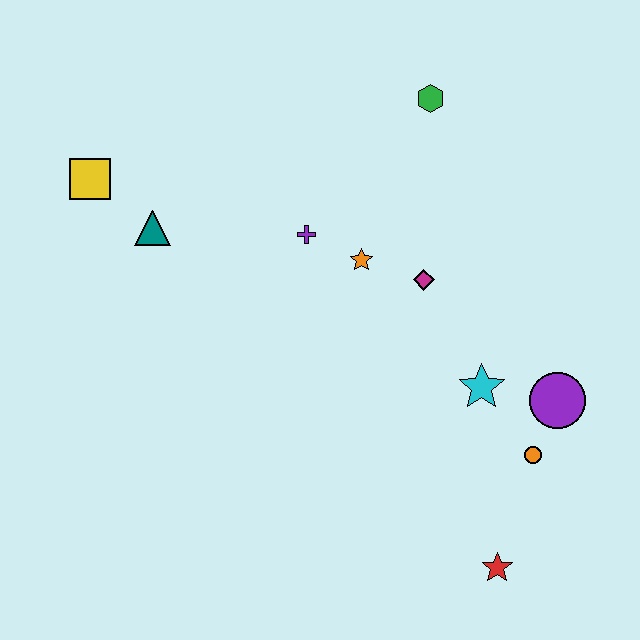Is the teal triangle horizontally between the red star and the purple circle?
No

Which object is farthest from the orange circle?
The yellow square is farthest from the orange circle.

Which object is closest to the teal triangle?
The yellow square is closest to the teal triangle.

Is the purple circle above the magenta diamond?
No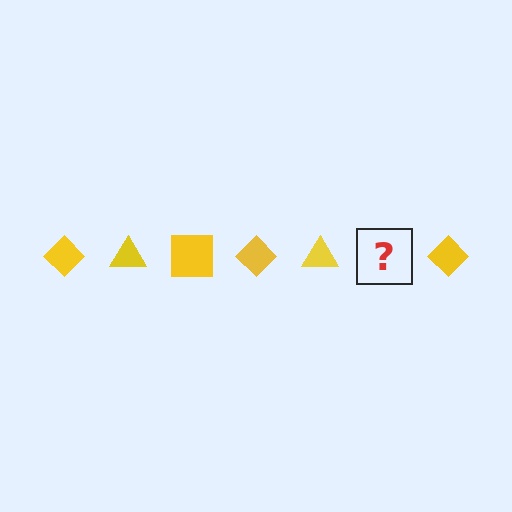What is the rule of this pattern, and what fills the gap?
The rule is that the pattern cycles through diamond, triangle, square shapes in yellow. The gap should be filled with a yellow square.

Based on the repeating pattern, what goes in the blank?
The blank should be a yellow square.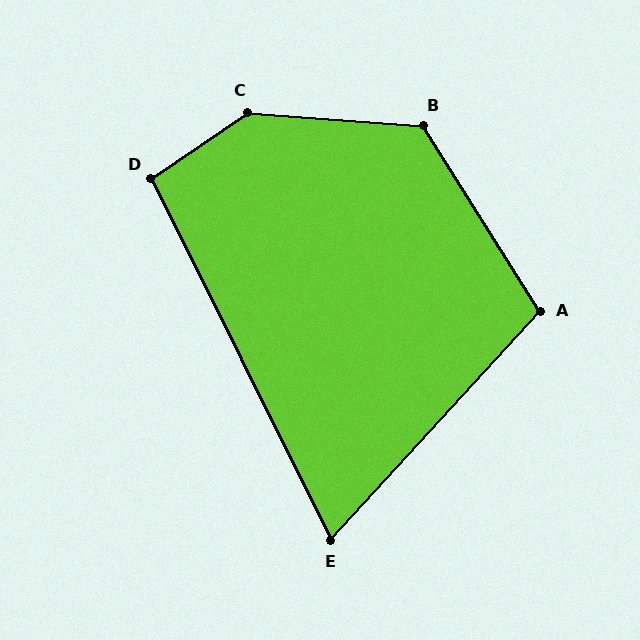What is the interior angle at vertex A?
Approximately 105 degrees (obtuse).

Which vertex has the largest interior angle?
C, at approximately 141 degrees.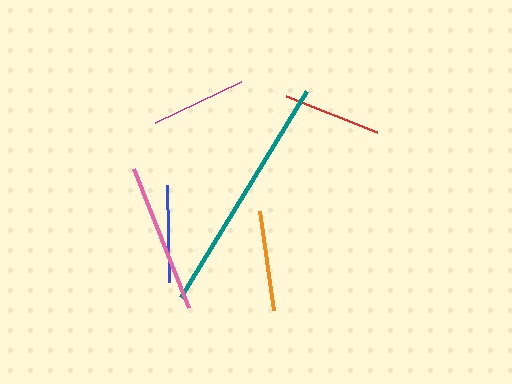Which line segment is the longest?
The teal line is the longest at approximately 241 pixels.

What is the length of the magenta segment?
The magenta segment is approximately 95 pixels long.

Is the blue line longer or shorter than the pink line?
The pink line is longer than the blue line.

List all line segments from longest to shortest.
From longest to shortest: teal, pink, orange, red, blue, magenta.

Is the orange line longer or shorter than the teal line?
The teal line is longer than the orange line.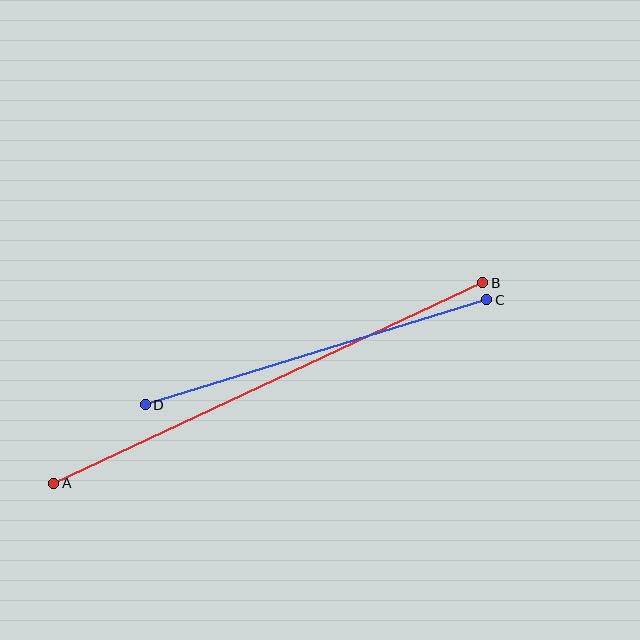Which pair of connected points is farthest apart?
Points A and B are farthest apart.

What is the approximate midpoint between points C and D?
The midpoint is at approximately (316, 352) pixels.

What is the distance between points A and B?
The distance is approximately 474 pixels.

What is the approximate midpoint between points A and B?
The midpoint is at approximately (268, 383) pixels.